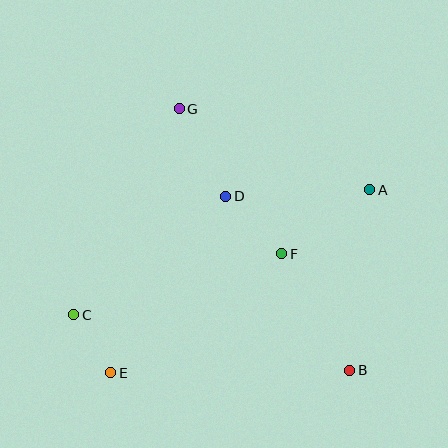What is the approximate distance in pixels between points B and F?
The distance between B and F is approximately 135 pixels.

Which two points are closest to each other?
Points C and E are closest to each other.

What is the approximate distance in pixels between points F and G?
The distance between F and G is approximately 178 pixels.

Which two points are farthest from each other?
Points A and C are farthest from each other.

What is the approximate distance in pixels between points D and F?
The distance between D and F is approximately 80 pixels.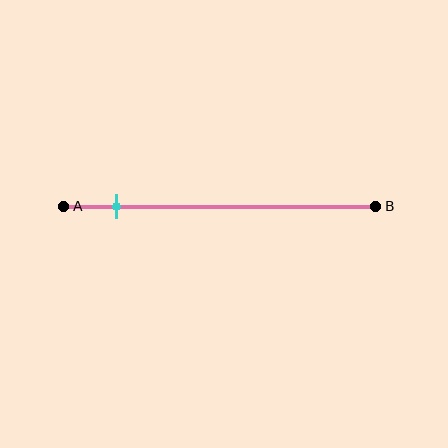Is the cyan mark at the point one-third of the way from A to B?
No, the mark is at about 15% from A, not at the 33% one-third point.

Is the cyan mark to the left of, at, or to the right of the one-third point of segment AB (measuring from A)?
The cyan mark is to the left of the one-third point of segment AB.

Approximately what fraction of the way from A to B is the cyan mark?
The cyan mark is approximately 15% of the way from A to B.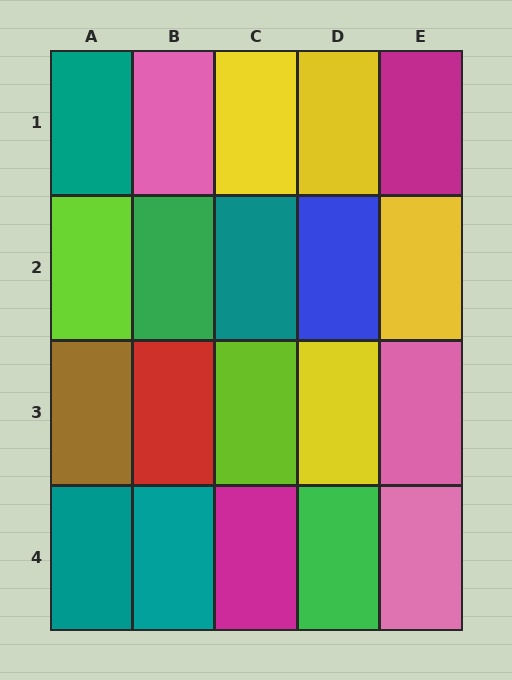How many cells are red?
1 cell is red.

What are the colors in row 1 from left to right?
Teal, pink, yellow, yellow, magenta.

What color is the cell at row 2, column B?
Green.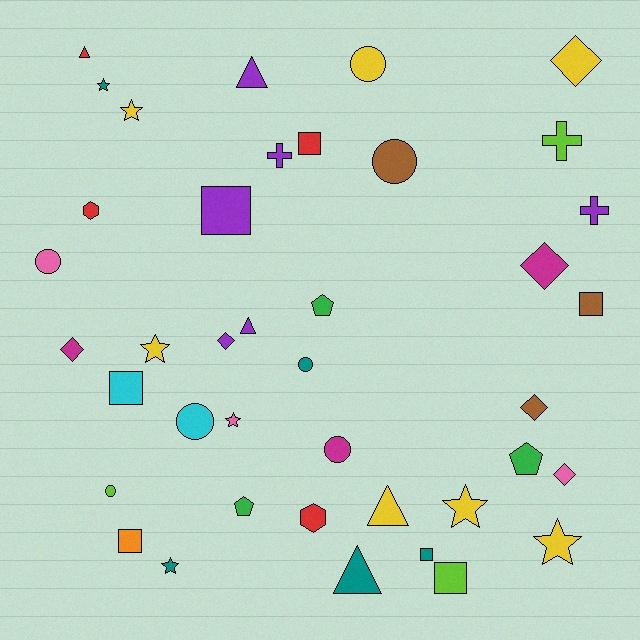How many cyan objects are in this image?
There are 2 cyan objects.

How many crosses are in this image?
There are 3 crosses.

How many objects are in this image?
There are 40 objects.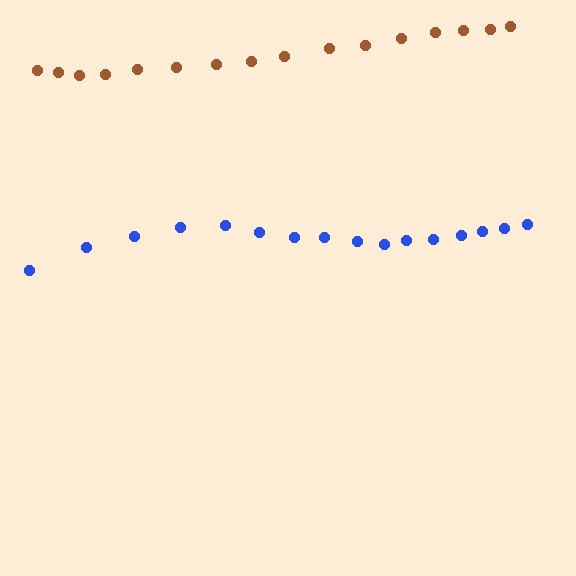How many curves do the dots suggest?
There are 2 distinct paths.